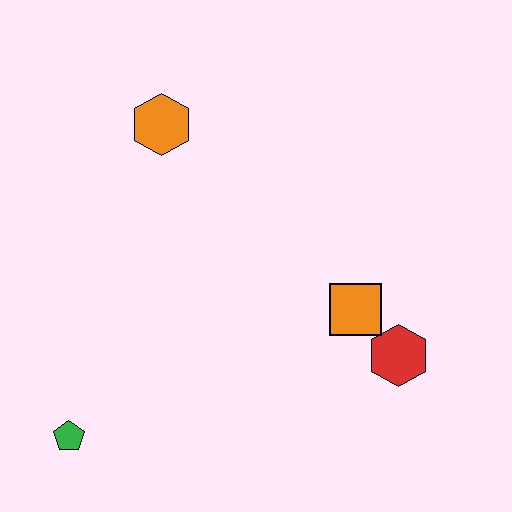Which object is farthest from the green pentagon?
The red hexagon is farthest from the green pentagon.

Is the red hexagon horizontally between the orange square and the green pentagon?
No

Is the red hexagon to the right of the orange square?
Yes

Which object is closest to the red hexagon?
The orange square is closest to the red hexagon.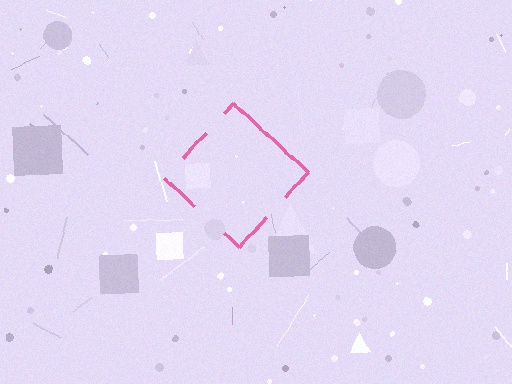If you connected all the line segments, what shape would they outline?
They would outline a diamond.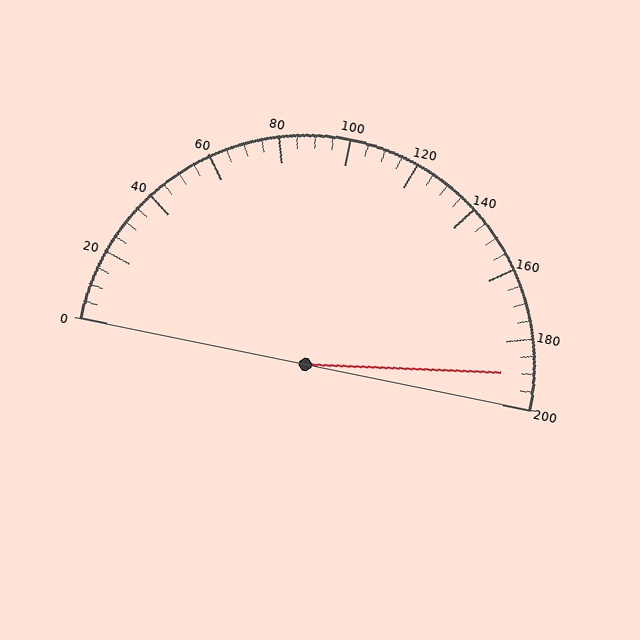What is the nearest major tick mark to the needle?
The nearest major tick mark is 200.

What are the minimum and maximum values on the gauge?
The gauge ranges from 0 to 200.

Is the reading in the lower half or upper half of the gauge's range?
The reading is in the upper half of the range (0 to 200).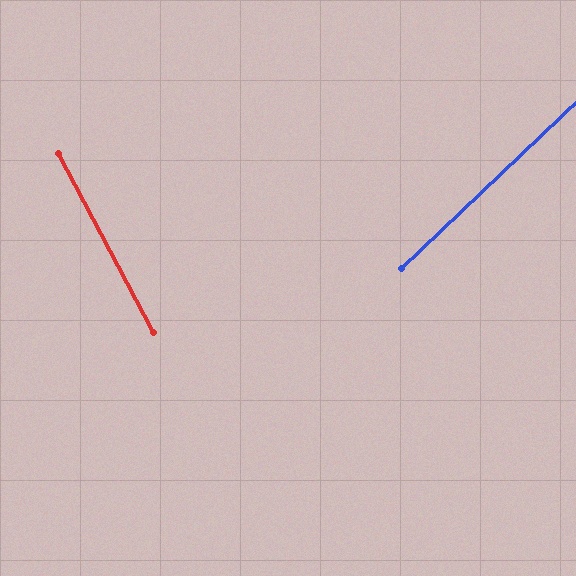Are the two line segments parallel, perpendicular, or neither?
Neither parallel nor perpendicular — they differ by about 75°.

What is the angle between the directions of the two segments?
Approximately 75 degrees.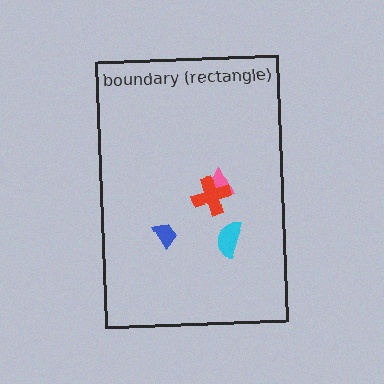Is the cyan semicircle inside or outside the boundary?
Inside.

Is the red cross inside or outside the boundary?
Inside.